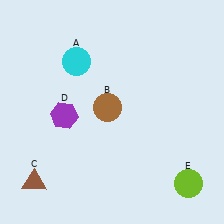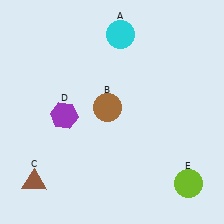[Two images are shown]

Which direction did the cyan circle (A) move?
The cyan circle (A) moved right.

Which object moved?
The cyan circle (A) moved right.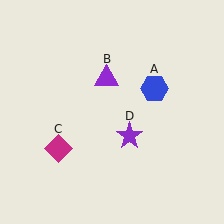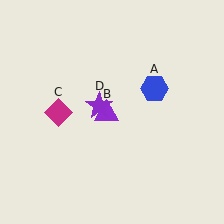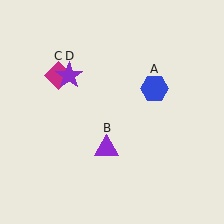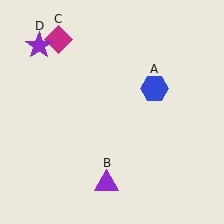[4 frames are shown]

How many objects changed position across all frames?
3 objects changed position: purple triangle (object B), magenta diamond (object C), purple star (object D).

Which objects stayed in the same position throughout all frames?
Blue hexagon (object A) remained stationary.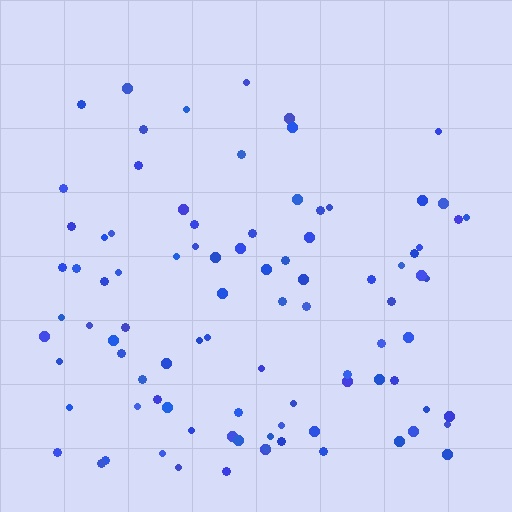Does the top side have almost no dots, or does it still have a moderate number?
Still a moderate number, just noticeably fewer than the bottom.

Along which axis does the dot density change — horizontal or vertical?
Vertical.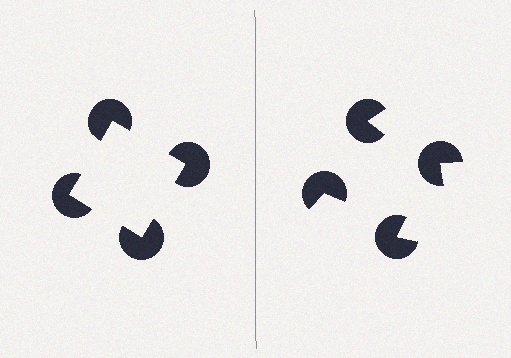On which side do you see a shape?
An illusory square appears on the left side. On the right side the wedge cuts are rotated, so no coherent shape forms.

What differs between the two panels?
The pac-man discs are positioned identically on both sides; only the wedge orientations differ. On the left they align to a square; on the right they are misaligned.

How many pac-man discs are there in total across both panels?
8 — 4 on each side.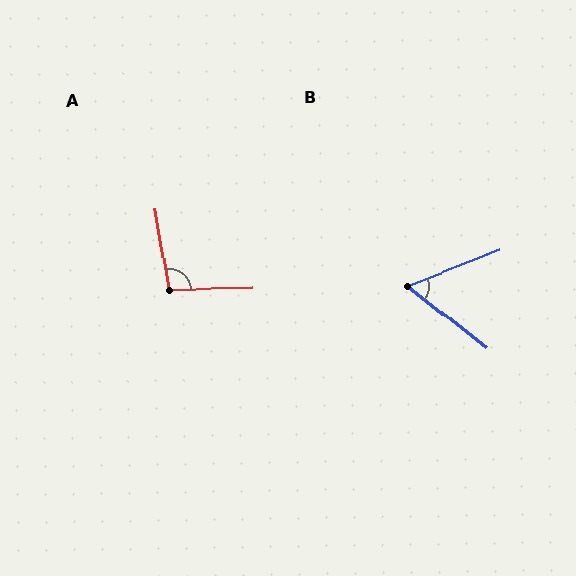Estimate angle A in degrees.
Approximately 99 degrees.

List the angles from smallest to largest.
B (59°), A (99°).